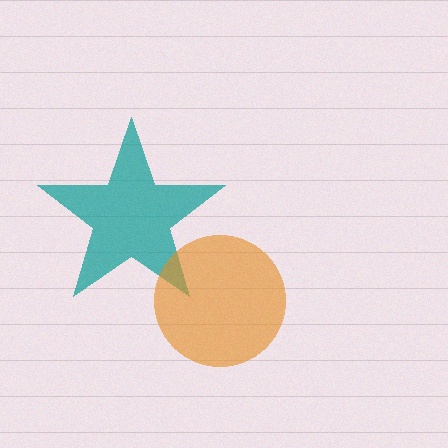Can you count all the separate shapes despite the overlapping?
Yes, there are 2 separate shapes.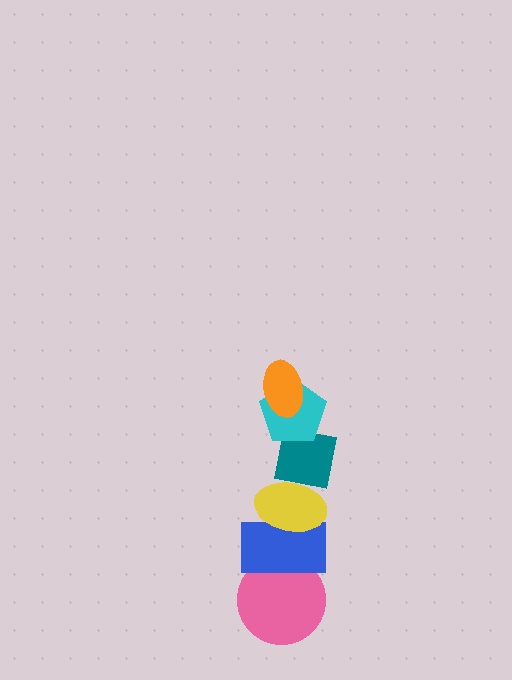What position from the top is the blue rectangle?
The blue rectangle is 5th from the top.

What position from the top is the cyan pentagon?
The cyan pentagon is 2nd from the top.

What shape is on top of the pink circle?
The blue rectangle is on top of the pink circle.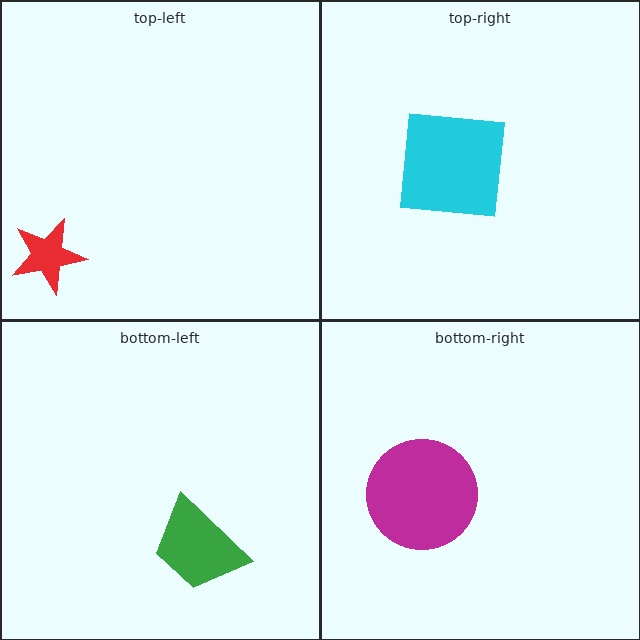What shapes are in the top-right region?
The cyan square.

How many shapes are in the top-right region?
1.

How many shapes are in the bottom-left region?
1.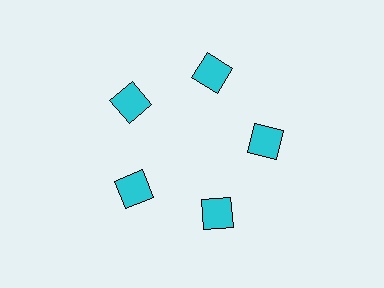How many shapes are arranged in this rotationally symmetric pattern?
There are 5 shapes, arranged in 5 groups of 1.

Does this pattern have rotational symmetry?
Yes, this pattern has 5-fold rotational symmetry. It looks the same after rotating 72 degrees around the center.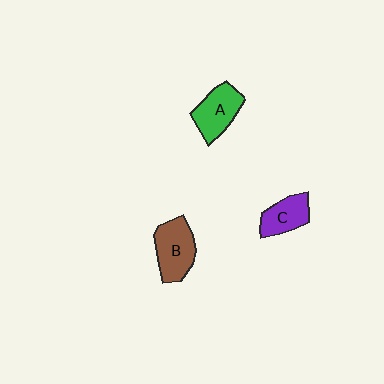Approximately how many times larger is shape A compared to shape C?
Approximately 1.3 times.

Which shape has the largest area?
Shape B (brown).